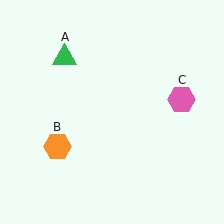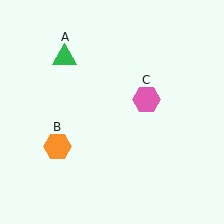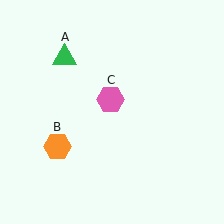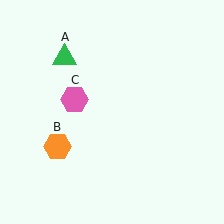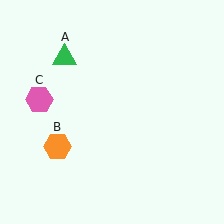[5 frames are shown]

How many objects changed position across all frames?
1 object changed position: pink hexagon (object C).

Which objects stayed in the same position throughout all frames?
Green triangle (object A) and orange hexagon (object B) remained stationary.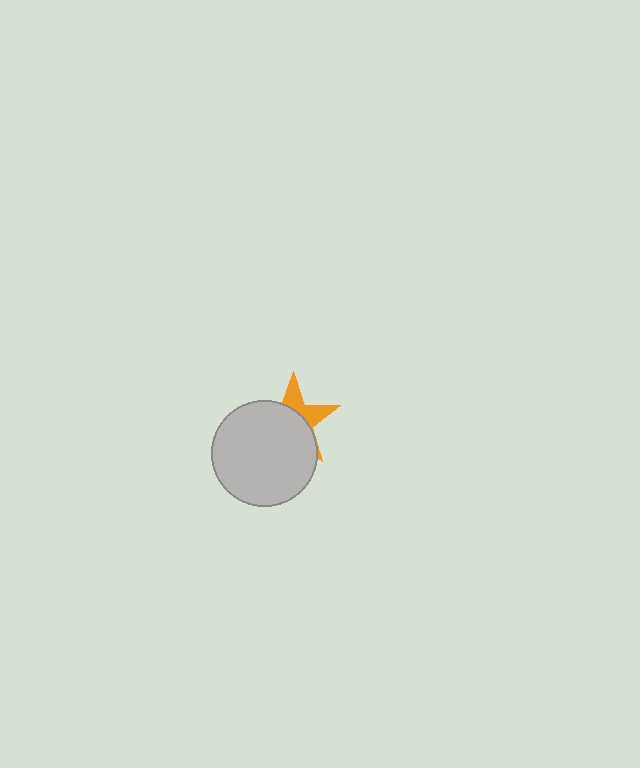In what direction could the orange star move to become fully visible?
The orange star could move toward the upper-right. That would shift it out from behind the light gray circle entirely.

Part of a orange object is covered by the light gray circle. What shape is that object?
It is a star.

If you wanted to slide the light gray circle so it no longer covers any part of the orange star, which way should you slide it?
Slide it toward the lower-left — that is the most direct way to separate the two shapes.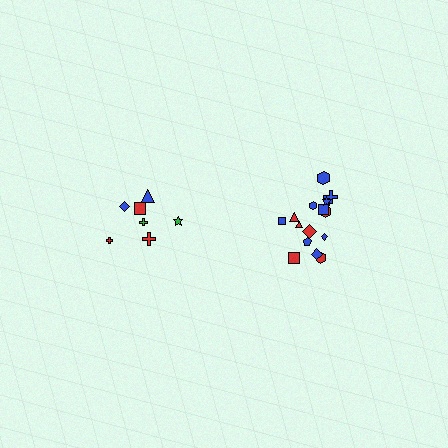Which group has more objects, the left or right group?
The right group.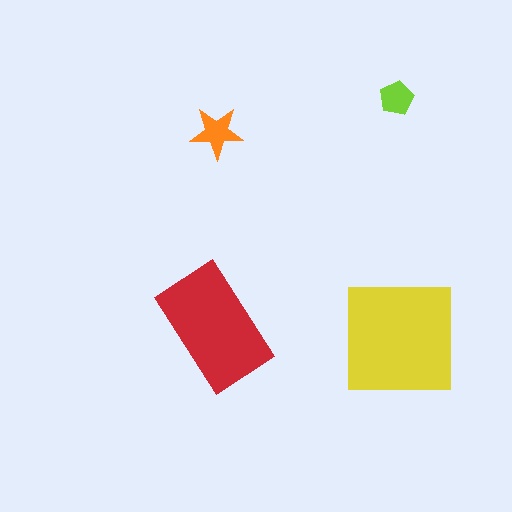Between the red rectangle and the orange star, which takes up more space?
The red rectangle.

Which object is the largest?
The yellow square.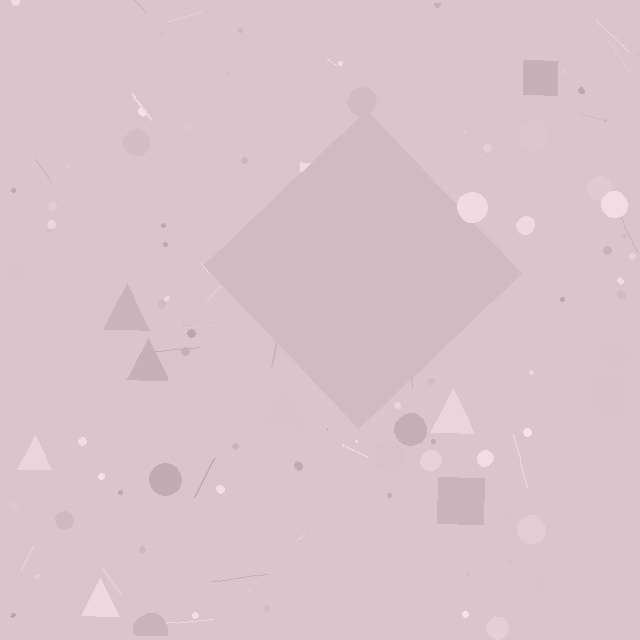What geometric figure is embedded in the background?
A diamond is embedded in the background.